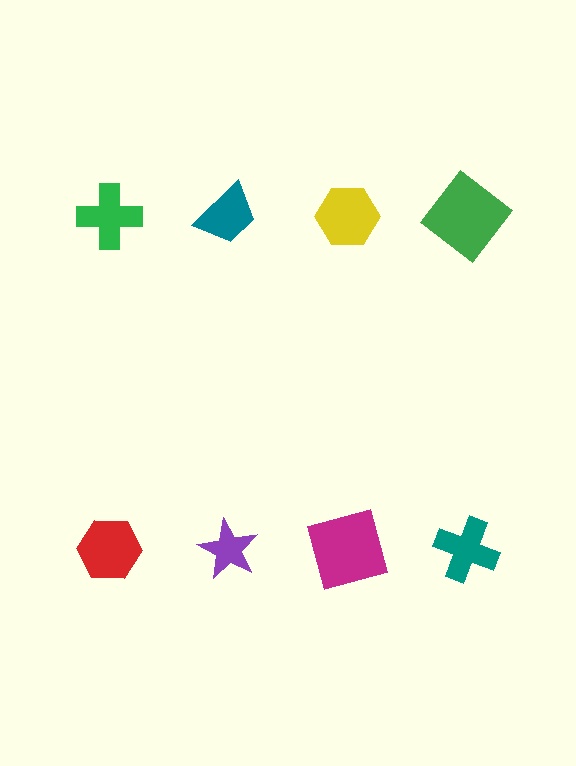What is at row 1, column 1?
A green cross.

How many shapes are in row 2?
4 shapes.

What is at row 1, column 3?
A yellow hexagon.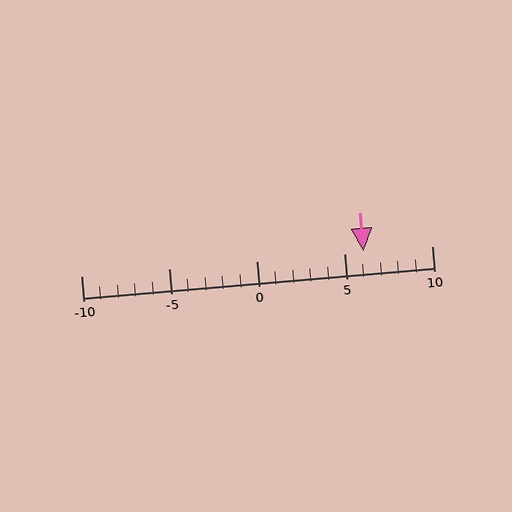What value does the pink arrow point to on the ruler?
The pink arrow points to approximately 6.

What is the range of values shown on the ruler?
The ruler shows values from -10 to 10.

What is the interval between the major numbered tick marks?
The major tick marks are spaced 5 units apart.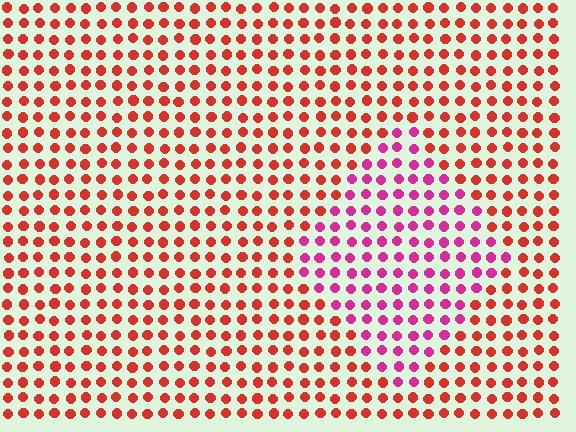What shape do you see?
I see a diamond.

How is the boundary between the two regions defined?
The boundary is defined purely by a slight shift in hue (about 42 degrees). Spacing, size, and orientation are identical on both sides.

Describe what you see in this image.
The image is filled with small red elements in a uniform arrangement. A diamond-shaped region is visible where the elements are tinted to a slightly different hue, forming a subtle color boundary.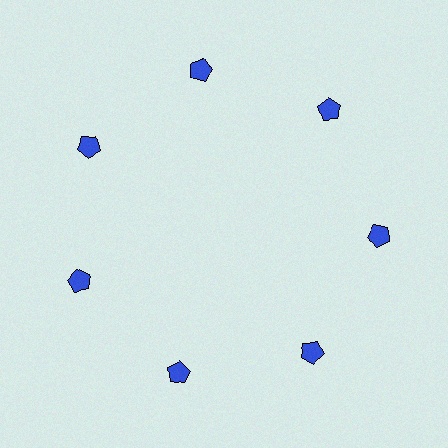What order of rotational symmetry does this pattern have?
This pattern has 7-fold rotational symmetry.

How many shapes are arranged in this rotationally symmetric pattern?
There are 7 shapes, arranged in 7 groups of 1.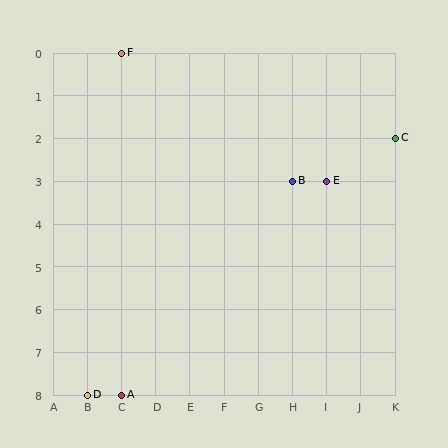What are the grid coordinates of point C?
Point C is at grid coordinates (K, 2).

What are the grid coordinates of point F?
Point F is at grid coordinates (C, 0).